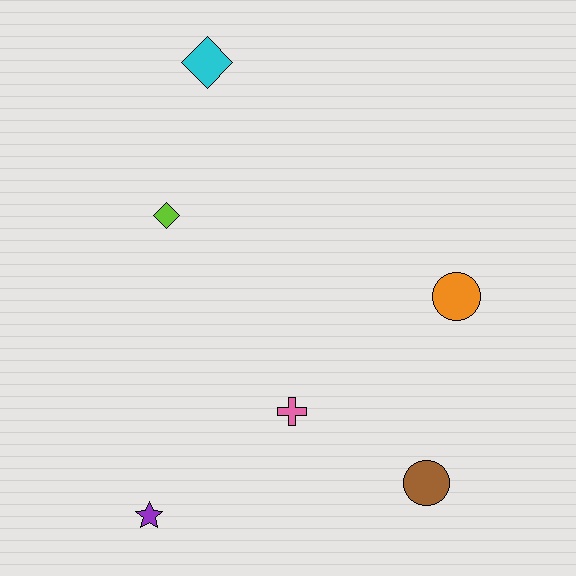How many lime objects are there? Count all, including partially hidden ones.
There is 1 lime object.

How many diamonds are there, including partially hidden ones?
There are 2 diamonds.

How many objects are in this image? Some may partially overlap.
There are 6 objects.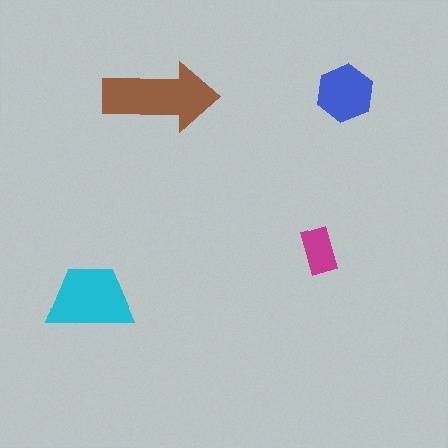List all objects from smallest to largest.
The magenta rectangle, the blue hexagon, the cyan trapezoid, the brown arrow.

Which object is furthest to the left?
The cyan trapezoid is leftmost.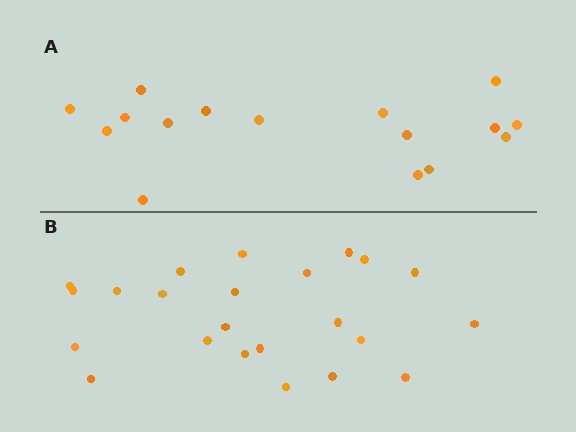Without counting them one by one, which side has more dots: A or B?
Region B (the bottom region) has more dots.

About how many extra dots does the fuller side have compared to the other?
Region B has roughly 8 or so more dots than region A.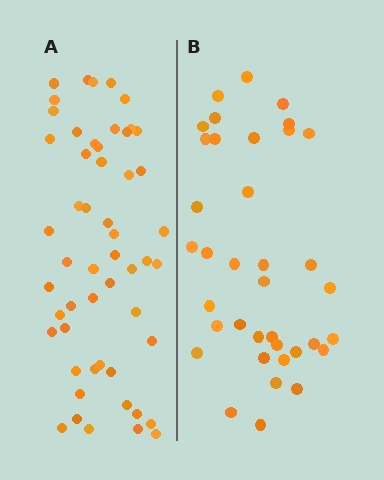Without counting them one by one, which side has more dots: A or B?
Region A (the left region) has more dots.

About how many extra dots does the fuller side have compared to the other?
Region A has approximately 15 more dots than region B.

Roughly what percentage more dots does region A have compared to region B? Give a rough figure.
About 45% more.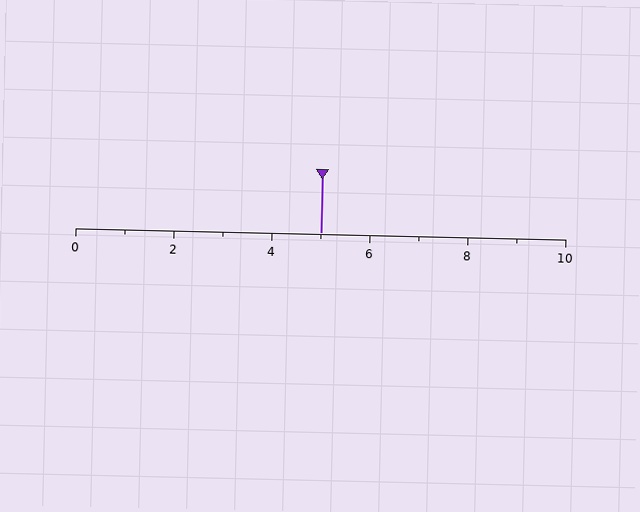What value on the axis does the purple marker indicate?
The marker indicates approximately 5.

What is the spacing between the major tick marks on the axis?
The major ticks are spaced 2 apart.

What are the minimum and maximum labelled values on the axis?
The axis runs from 0 to 10.